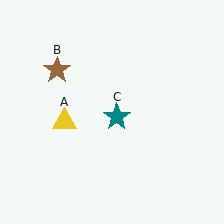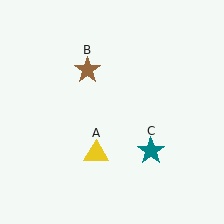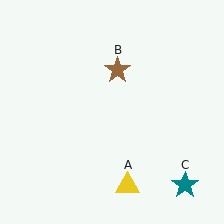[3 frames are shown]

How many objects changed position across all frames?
3 objects changed position: yellow triangle (object A), brown star (object B), teal star (object C).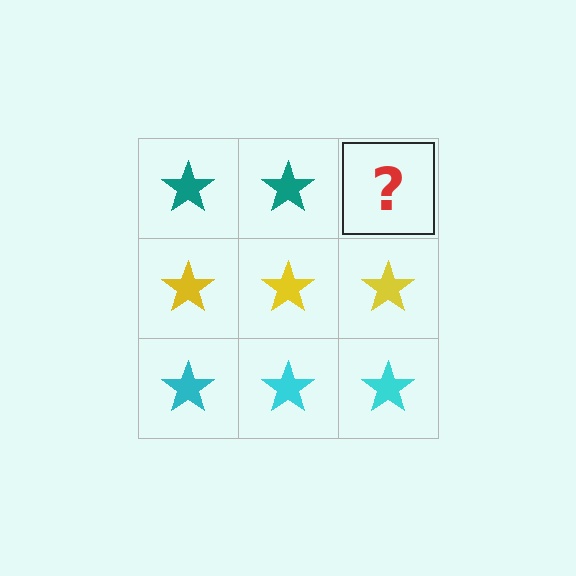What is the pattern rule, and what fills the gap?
The rule is that each row has a consistent color. The gap should be filled with a teal star.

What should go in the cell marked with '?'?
The missing cell should contain a teal star.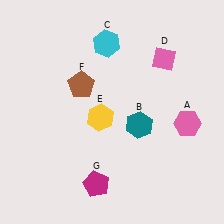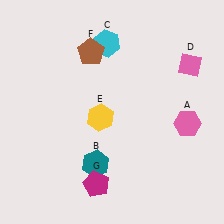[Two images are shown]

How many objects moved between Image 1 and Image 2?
3 objects moved between the two images.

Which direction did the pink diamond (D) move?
The pink diamond (D) moved right.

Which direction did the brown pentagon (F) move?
The brown pentagon (F) moved up.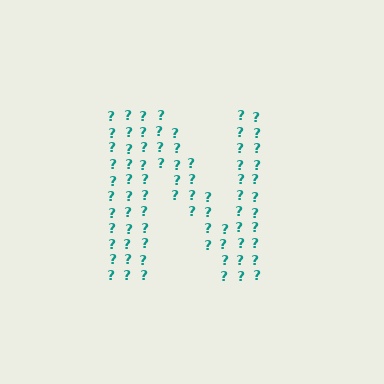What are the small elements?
The small elements are question marks.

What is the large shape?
The large shape is the letter N.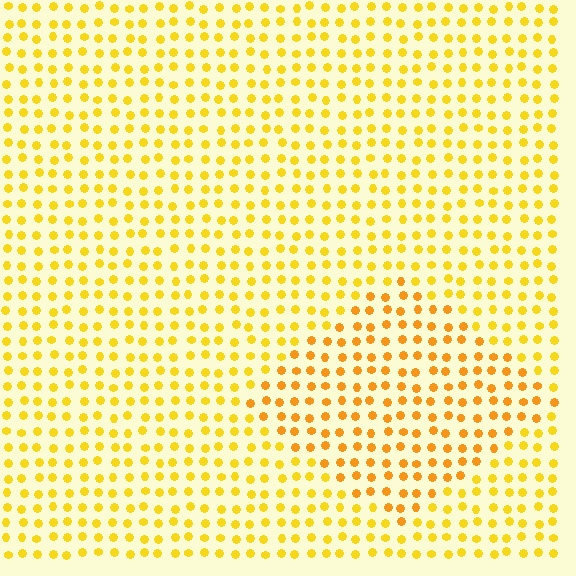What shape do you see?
I see a diamond.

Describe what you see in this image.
The image is filled with small yellow elements in a uniform arrangement. A diamond-shaped region is visible where the elements are tinted to a slightly different hue, forming a subtle color boundary.